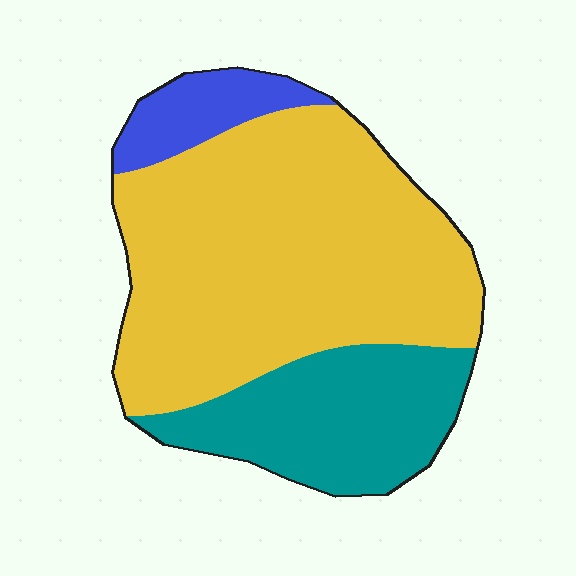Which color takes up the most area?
Yellow, at roughly 65%.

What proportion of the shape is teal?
Teal covers roughly 25% of the shape.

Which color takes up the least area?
Blue, at roughly 10%.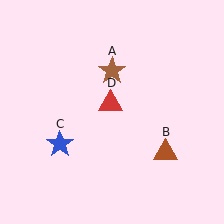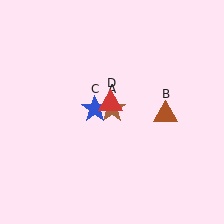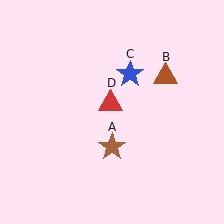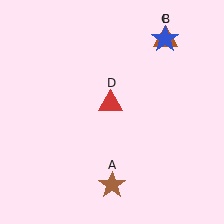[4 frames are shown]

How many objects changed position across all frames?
3 objects changed position: brown star (object A), brown triangle (object B), blue star (object C).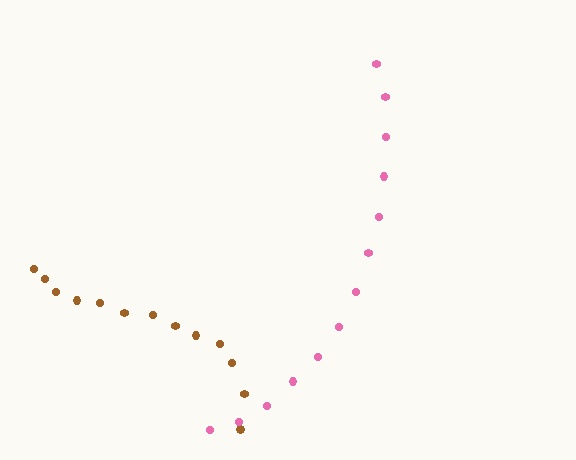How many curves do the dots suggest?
There are 2 distinct paths.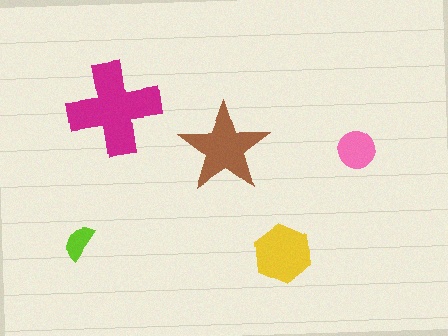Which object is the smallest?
The lime semicircle.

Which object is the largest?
The magenta cross.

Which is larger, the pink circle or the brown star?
The brown star.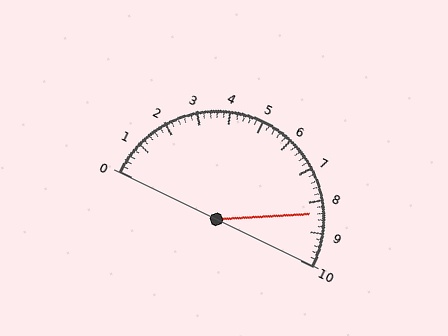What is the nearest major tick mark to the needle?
The nearest major tick mark is 8.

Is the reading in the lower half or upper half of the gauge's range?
The reading is in the upper half of the range (0 to 10).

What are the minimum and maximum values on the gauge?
The gauge ranges from 0 to 10.